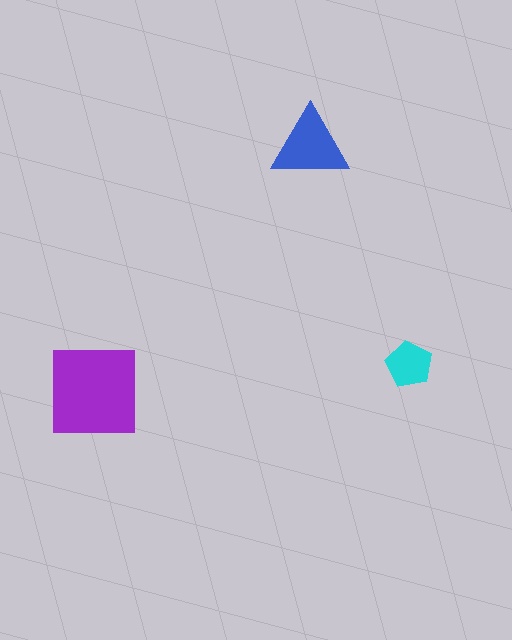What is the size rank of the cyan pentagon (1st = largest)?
3rd.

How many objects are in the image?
There are 3 objects in the image.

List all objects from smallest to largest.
The cyan pentagon, the blue triangle, the purple square.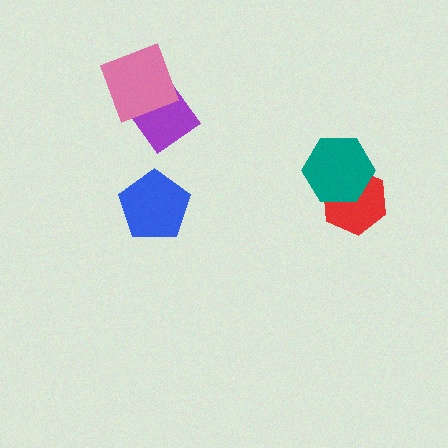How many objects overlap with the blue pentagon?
0 objects overlap with the blue pentagon.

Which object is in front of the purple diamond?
The pink diamond is in front of the purple diamond.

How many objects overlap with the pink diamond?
1 object overlaps with the pink diamond.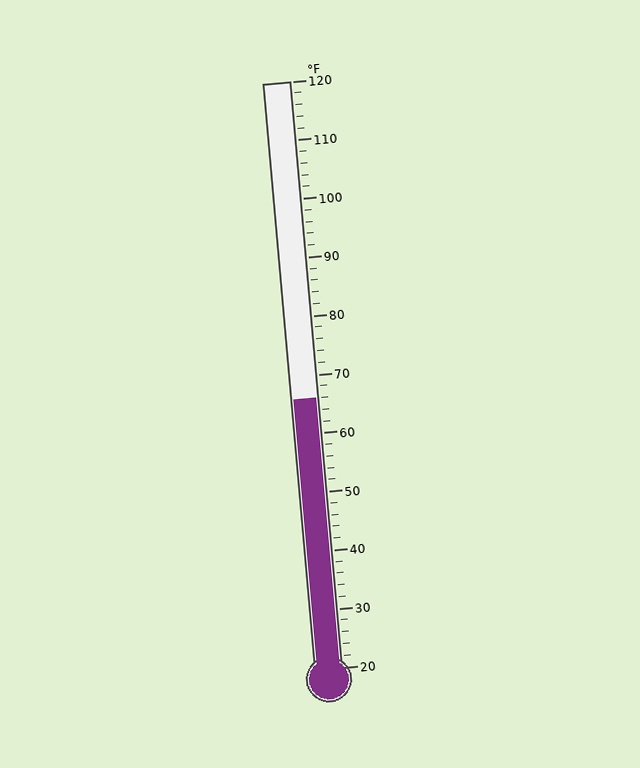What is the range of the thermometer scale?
The thermometer scale ranges from 20°F to 120°F.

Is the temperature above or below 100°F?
The temperature is below 100°F.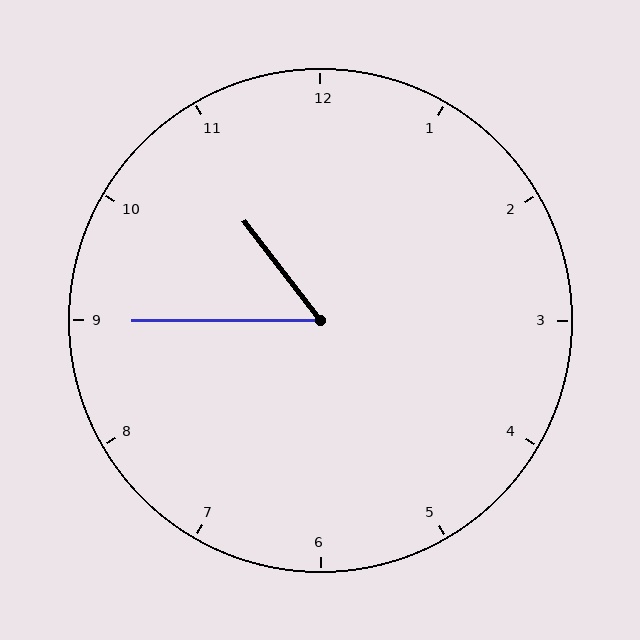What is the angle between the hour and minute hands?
Approximately 52 degrees.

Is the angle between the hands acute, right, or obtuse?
It is acute.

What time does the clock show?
10:45.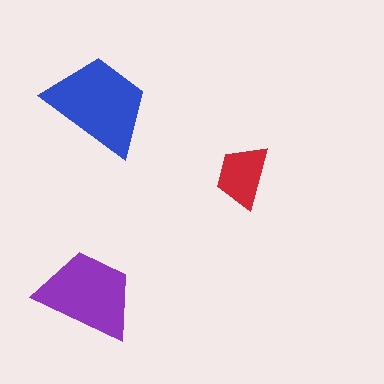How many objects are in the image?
There are 3 objects in the image.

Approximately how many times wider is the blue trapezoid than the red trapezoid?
About 1.5 times wider.